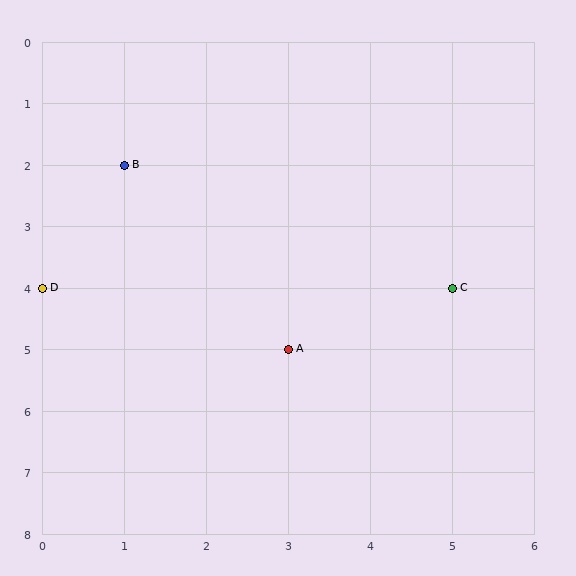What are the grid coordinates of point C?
Point C is at grid coordinates (5, 4).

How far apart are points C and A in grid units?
Points C and A are 2 columns and 1 row apart (about 2.2 grid units diagonally).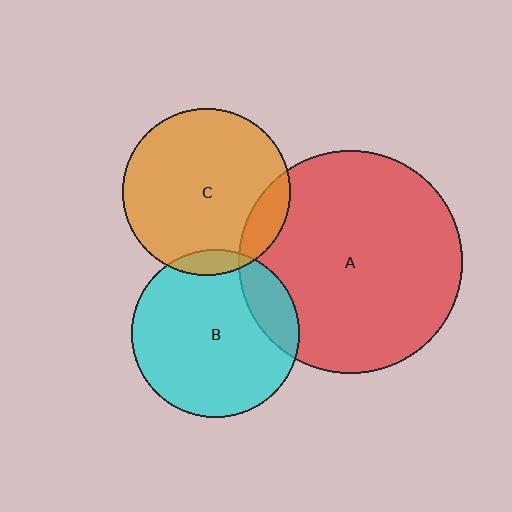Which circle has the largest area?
Circle A (red).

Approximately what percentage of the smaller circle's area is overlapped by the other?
Approximately 10%.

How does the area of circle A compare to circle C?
Approximately 1.8 times.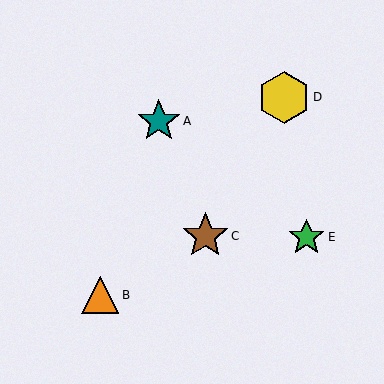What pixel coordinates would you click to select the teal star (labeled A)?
Click at (159, 121) to select the teal star A.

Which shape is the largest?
The yellow hexagon (labeled D) is the largest.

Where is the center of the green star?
The center of the green star is at (307, 237).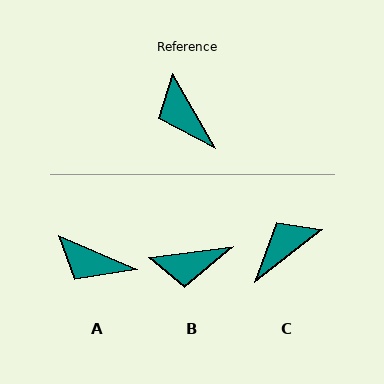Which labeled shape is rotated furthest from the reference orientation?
C, about 82 degrees away.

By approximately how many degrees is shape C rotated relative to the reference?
Approximately 82 degrees clockwise.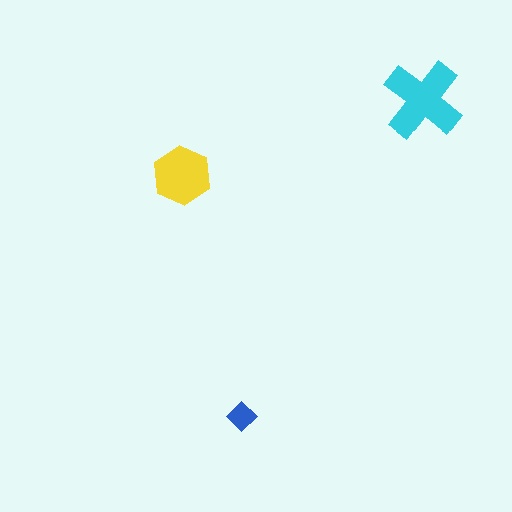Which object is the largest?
The cyan cross.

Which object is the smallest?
The blue diamond.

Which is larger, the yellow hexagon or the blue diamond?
The yellow hexagon.